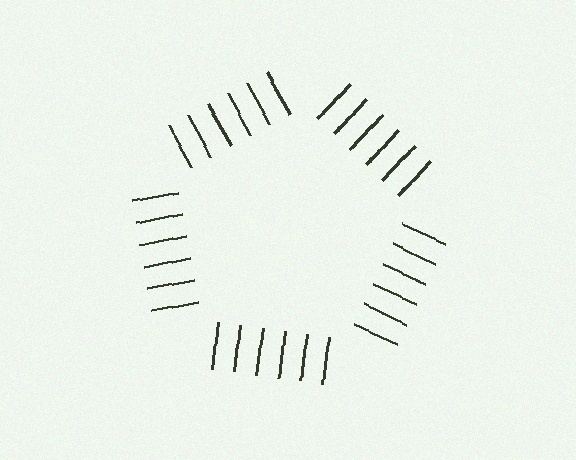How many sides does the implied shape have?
5 sides — the line-ends trace a pentagon.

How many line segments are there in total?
30 — 6 along each of the 5 edges.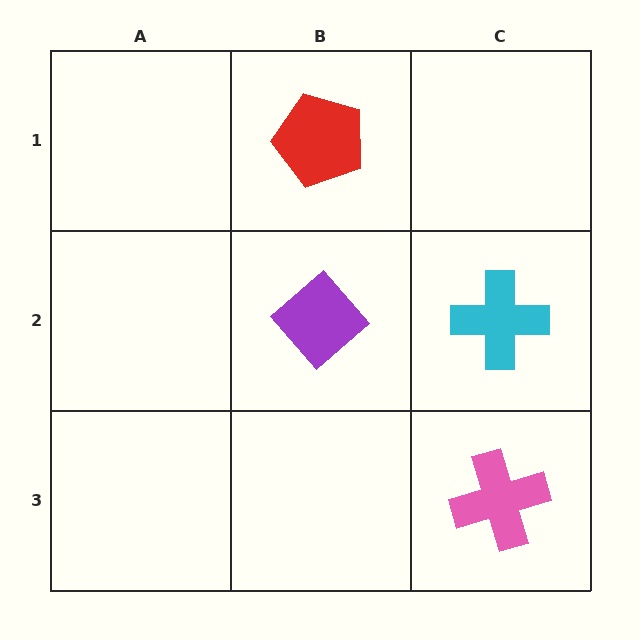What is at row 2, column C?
A cyan cross.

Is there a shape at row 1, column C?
No, that cell is empty.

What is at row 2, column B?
A purple diamond.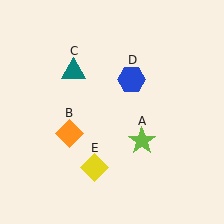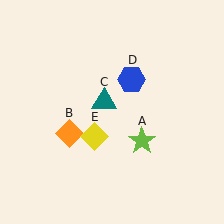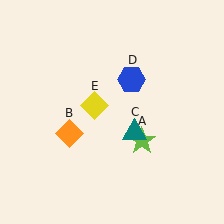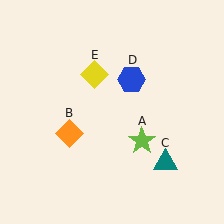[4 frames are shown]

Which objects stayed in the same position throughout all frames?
Lime star (object A) and orange diamond (object B) and blue hexagon (object D) remained stationary.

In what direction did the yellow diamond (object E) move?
The yellow diamond (object E) moved up.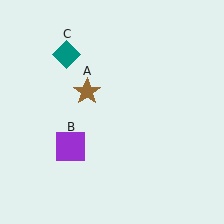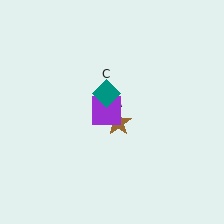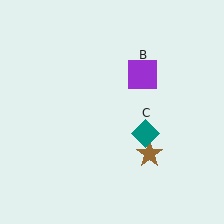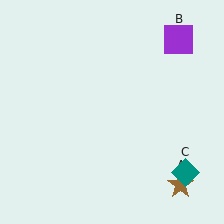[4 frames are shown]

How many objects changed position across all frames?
3 objects changed position: brown star (object A), purple square (object B), teal diamond (object C).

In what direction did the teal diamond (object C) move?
The teal diamond (object C) moved down and to the right.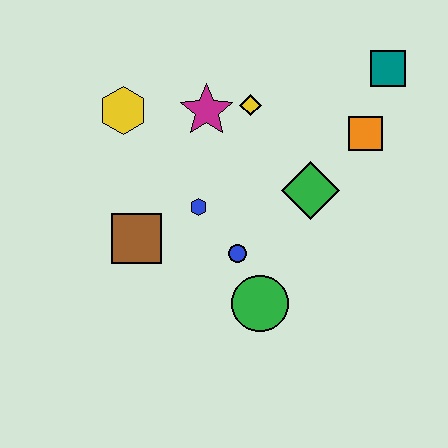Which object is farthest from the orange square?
The brown square is farthest from the orange square.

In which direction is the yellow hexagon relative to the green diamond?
The yellow hexagon is to the left of the green diamond.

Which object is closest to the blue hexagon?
The blue circle is closest to the blue hexagon.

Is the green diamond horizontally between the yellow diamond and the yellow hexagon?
No